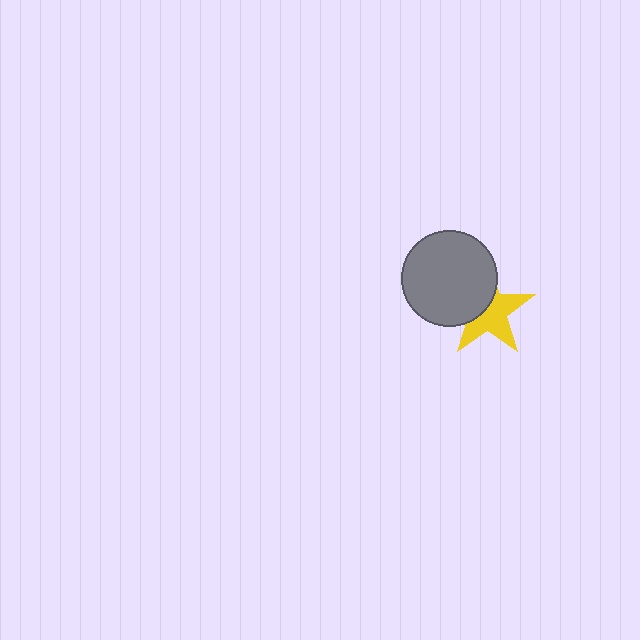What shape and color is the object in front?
The object in front is a gray circle.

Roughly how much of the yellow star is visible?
About half of it is visible (roughly 59%).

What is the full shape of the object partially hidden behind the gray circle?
The partially hidden object is a yellow star.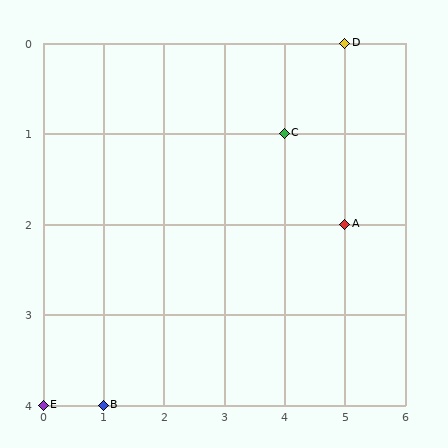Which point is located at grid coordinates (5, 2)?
Point A is at (5, 2).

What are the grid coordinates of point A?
Point A is at grid coordinates (5, 2).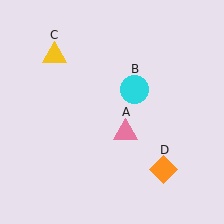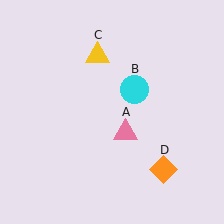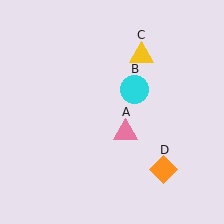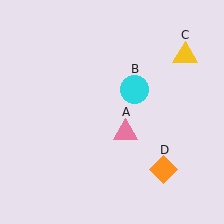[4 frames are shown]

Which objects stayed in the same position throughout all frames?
Pink triangle (object A) and cyan circle (object B) and orange diamond (object D) remained stationary.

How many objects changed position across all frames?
1 object changed position: yellow triangle (object C).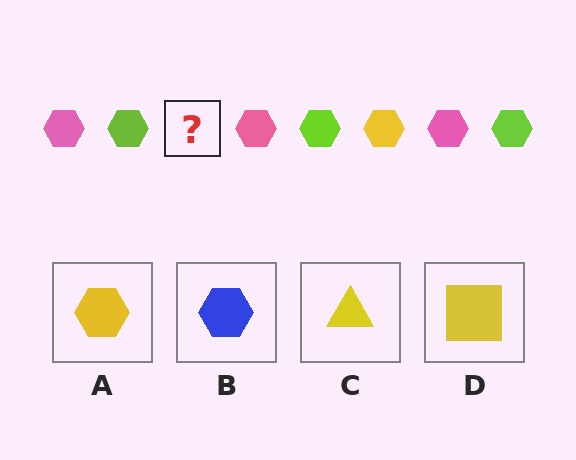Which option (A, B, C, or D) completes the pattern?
A.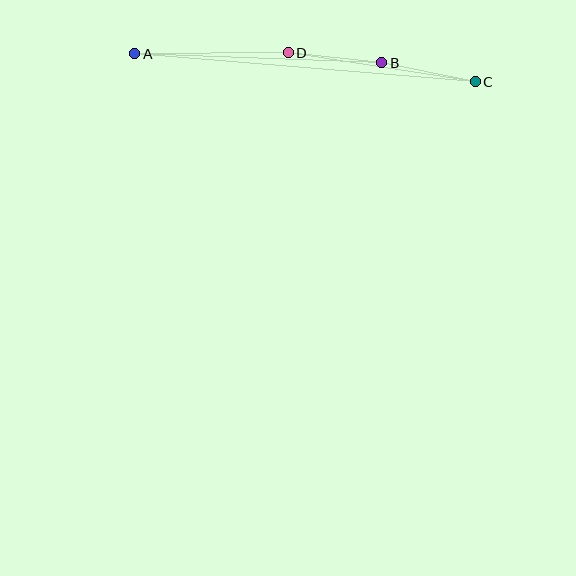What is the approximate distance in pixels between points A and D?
The distance between A and D is approximately 154 pixels.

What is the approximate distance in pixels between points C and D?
The distance between C and D is approximately 189 pixels.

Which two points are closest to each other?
Points B and D are closest to each other.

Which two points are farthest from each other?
Points A and C are farthest from each other.